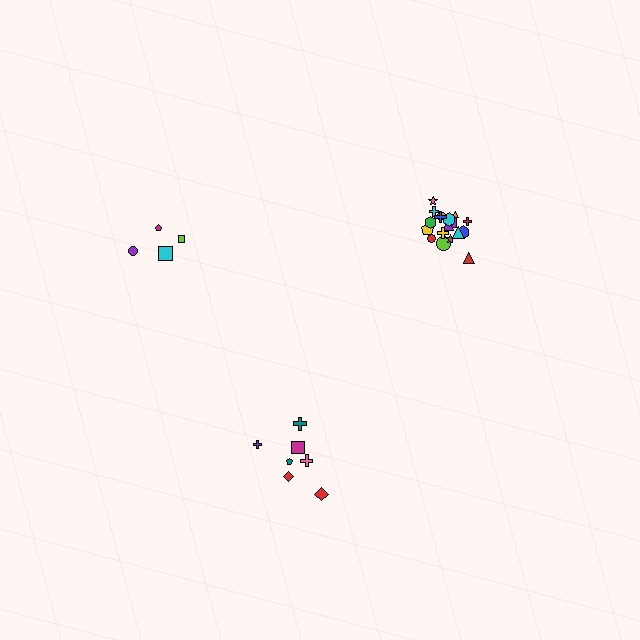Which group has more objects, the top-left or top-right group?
The top-right group.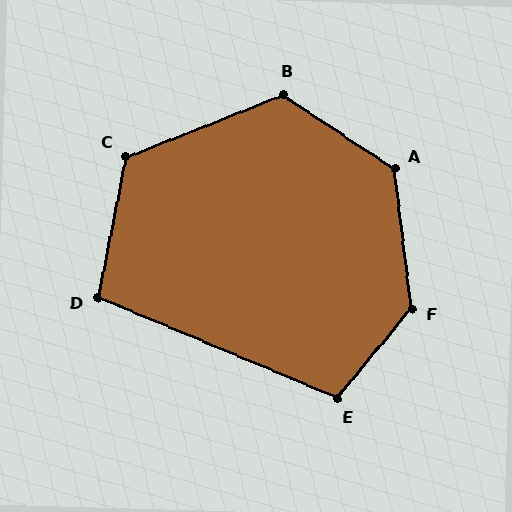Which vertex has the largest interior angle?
F, at approximately 134 degrees.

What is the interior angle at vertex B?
Approximately 125 degrees (obtuse).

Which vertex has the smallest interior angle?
D, at approximately 102 degrees.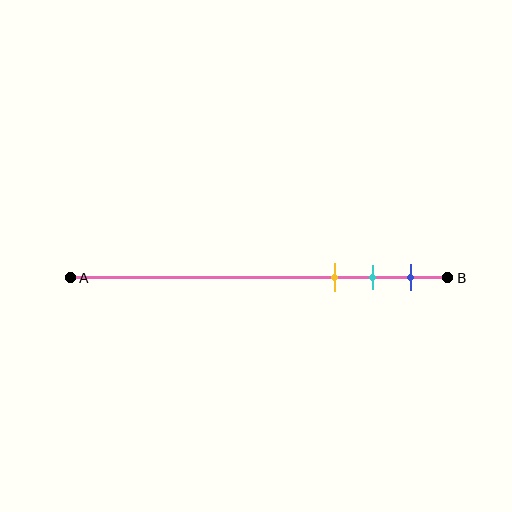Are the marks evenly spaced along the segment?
Yes, the marks are approximately evenly spaced.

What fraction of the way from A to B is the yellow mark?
The yellow mark is approximately 70% (0.7) of the way from A to B.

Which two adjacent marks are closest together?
The cyan and blue marks are the closest adjacent pair.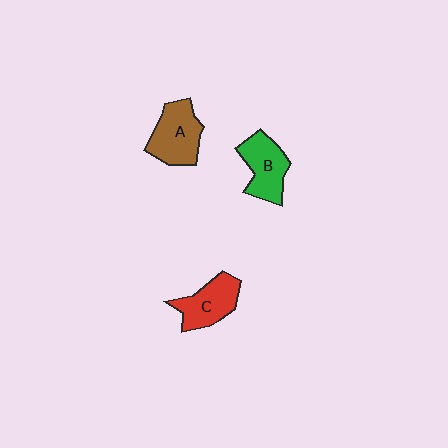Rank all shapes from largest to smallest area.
From largest to smallest: A (brown), B (green), C (red).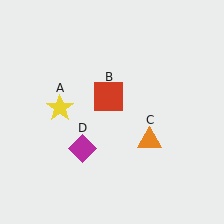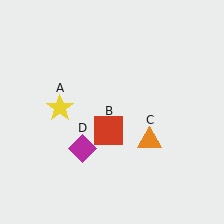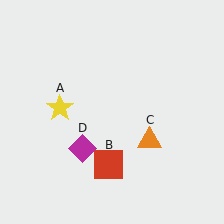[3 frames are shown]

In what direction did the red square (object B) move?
The red square (object B) moved down.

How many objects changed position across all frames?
1 object changed position: red square (object B).